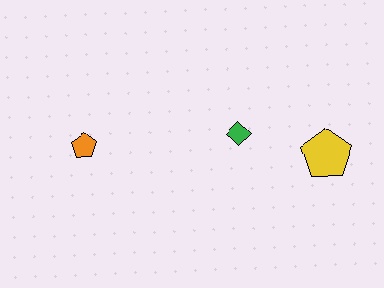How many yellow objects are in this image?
There is 1 yellow object.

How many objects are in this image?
There are 3 objects.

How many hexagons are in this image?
There are no hexagons.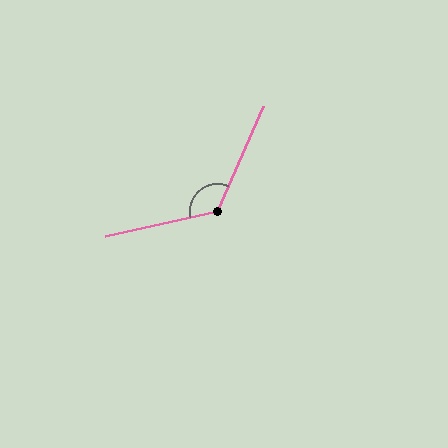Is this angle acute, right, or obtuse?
It is obtuse.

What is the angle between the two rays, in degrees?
Approximately 127 degrees.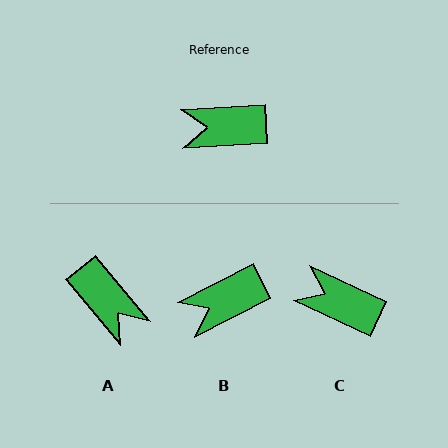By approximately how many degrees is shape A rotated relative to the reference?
Approximately 126 degrees counter-clockwise.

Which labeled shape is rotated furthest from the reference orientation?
A, about 126 degrees away.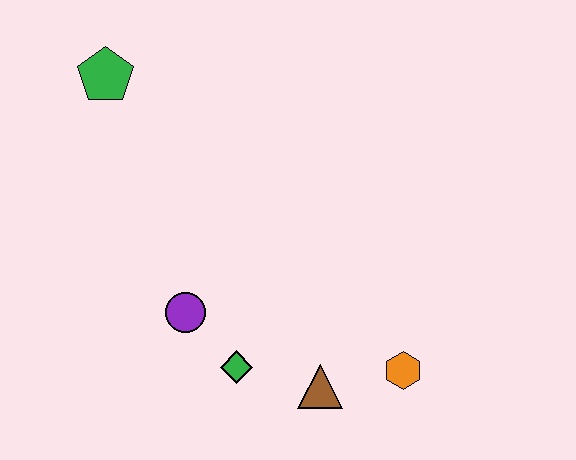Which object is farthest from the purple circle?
The green pentagon is farthest from the purple circle.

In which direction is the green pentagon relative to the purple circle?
The green pentagon is above the purple circle.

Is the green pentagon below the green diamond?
No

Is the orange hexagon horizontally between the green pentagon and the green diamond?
No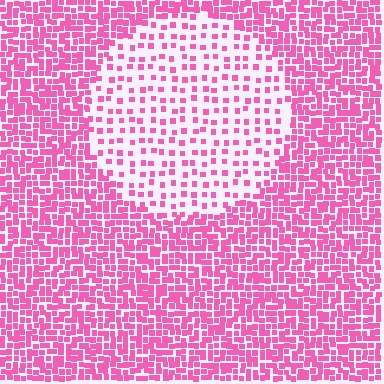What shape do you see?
I see a circle.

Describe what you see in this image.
The image contains small pink elements arranged at two different densities. A circle-shaped region is visible where the elements are less densely packed than the surrounding area.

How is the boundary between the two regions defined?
The boundary is defined by a change in element density (approximately 2.6x ratio). All elements are the same color, size, and shape.